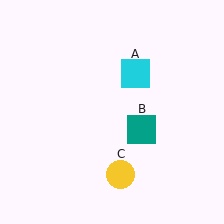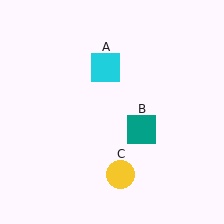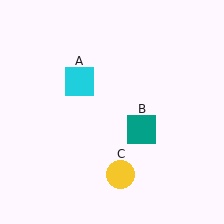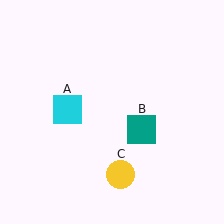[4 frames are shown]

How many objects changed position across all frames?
1 object changed position: cyan square (object A).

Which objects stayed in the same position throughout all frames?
Teal square (object B) and yellow circle (object C) remained stationary.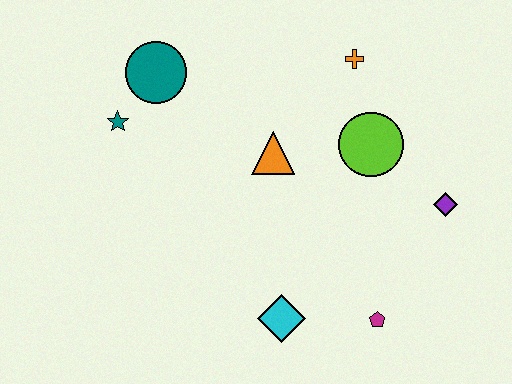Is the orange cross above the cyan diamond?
Yes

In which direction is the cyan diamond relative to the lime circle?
The cyan diamond is below the lime circle.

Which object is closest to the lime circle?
The orange cross is closest to the lime circle.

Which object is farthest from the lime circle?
The teal star is farthest from the lime circle.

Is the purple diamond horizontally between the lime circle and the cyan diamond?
No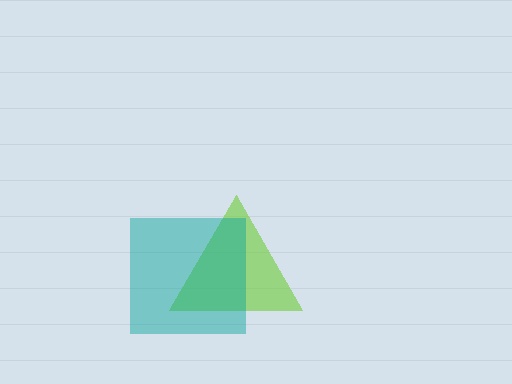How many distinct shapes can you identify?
There are 2 distinct shapes: a lime triangle, a teal square.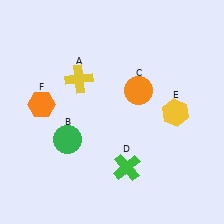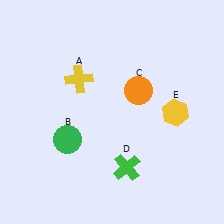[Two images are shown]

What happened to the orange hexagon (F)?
The orange hexagon (F) was removed in Image 2. It was in the top-left area of Image 1.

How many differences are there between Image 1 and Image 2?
There is 1 difference between the two images.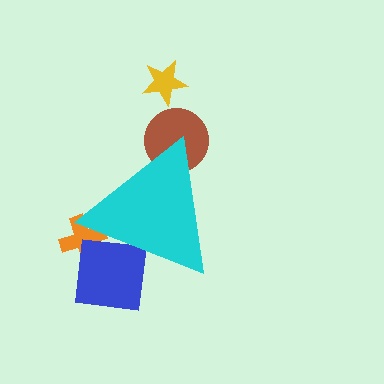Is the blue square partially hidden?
Yes, the blue square is partially hidden behind the cyan triangle.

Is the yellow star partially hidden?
No, the yellow star is fully visible.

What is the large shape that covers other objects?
A cyan triangle.